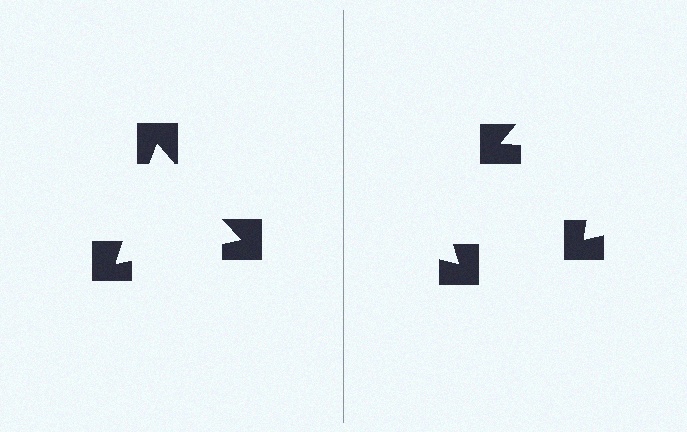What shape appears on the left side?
An illusory triangle.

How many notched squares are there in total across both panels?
6 — 3 on each side.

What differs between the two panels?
The notched squares are positioned identically on both sides; only the wedge orientations differ. On the left they align to a triangle; on the right they are misaligned.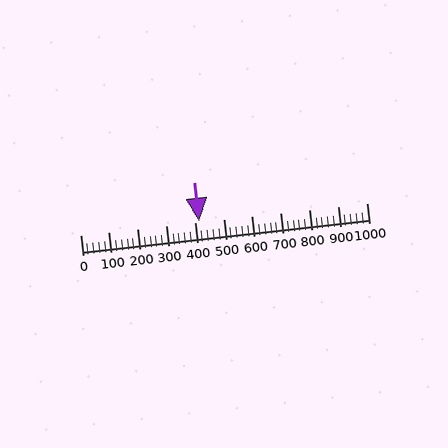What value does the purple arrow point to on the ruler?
The purple arrow points to approximately 416.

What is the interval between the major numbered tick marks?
The major tick marks are spaced 100 units apart.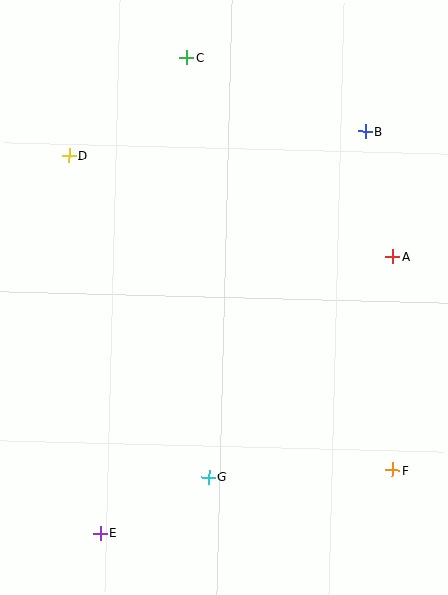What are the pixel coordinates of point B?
Point B is at (365, 131).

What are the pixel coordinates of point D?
Point D is at (69, 156).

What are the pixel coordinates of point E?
Point E is at (100, 533).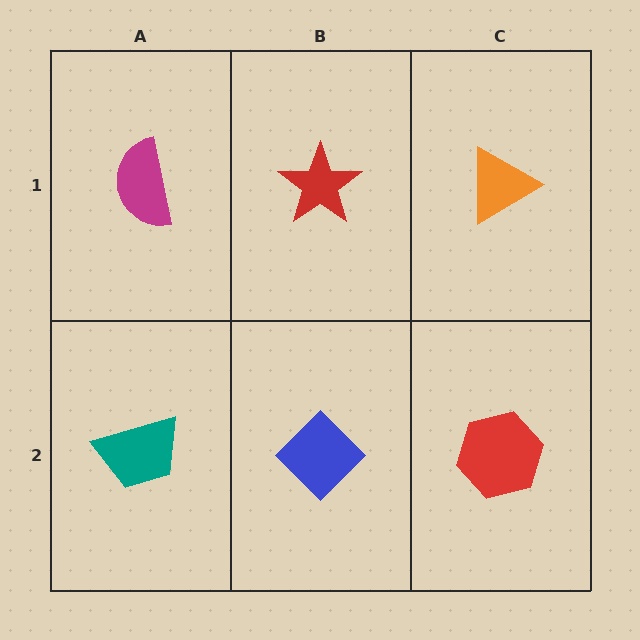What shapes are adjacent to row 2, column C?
An orange triangle (row 1, column C), a blue diamond (row 2, column B).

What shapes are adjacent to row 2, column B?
A red star (row 1, column B), a teal trapezoid (row 2, column A), a red hexagon (row 2, column C).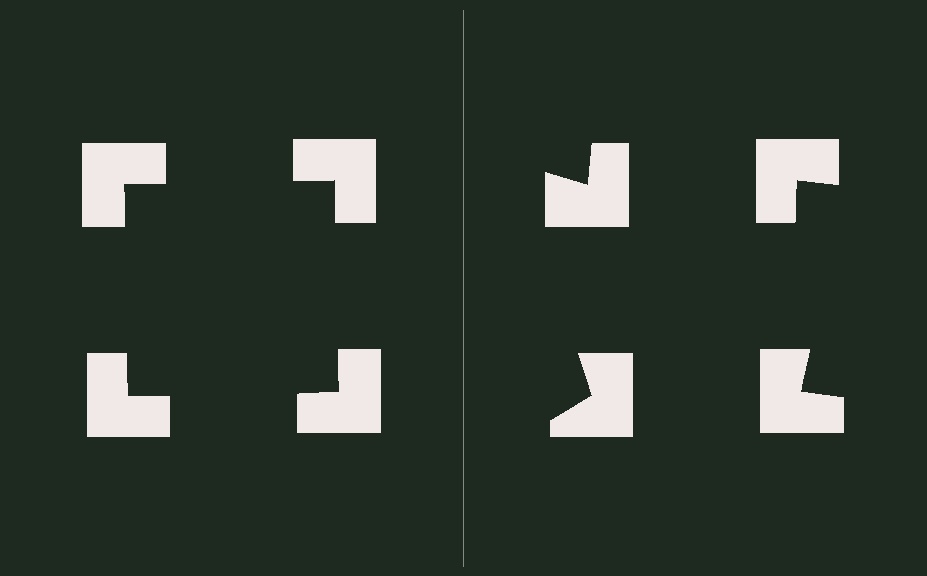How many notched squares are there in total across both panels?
8 — 4 on each side.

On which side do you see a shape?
An illusory square appears on the left side. On the right side the wedge cuts are rotated, so no coherent shape forms.